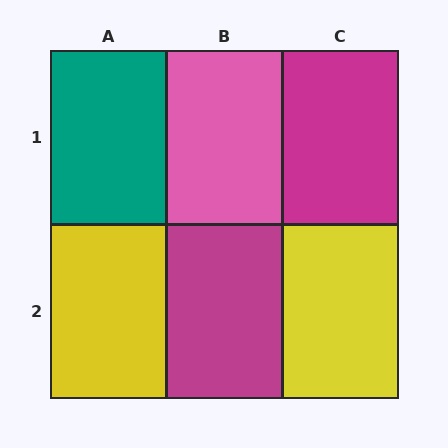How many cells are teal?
1 cell is teal.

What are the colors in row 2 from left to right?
Yellow, magenta, yellow.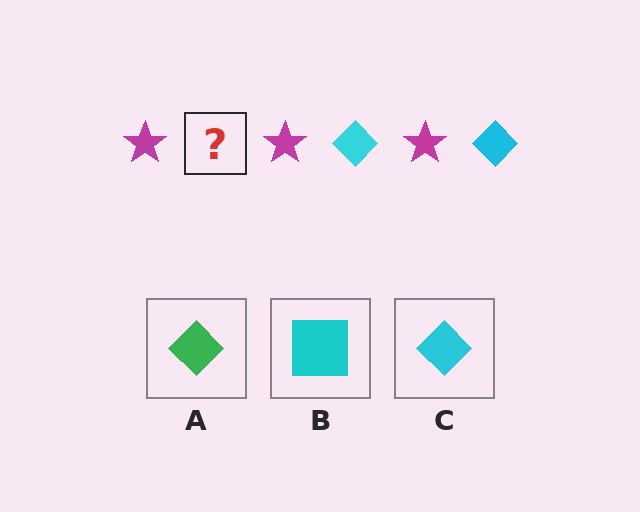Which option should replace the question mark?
Option C.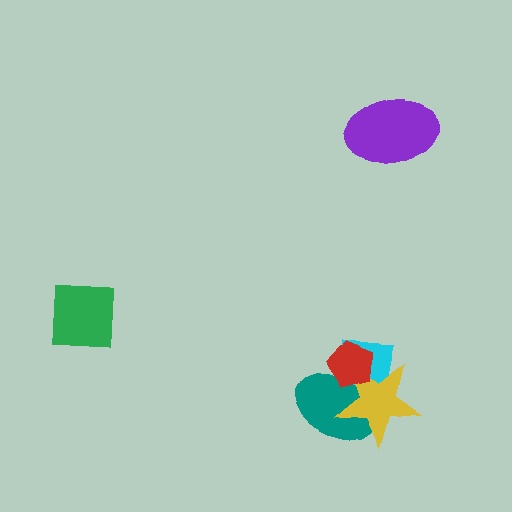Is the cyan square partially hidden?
Yes, it is partially covered by another shape.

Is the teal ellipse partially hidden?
Yes, it is partially covered by another shape.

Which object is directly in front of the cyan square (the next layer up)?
The teal ellipse is directly in front of the cyan square.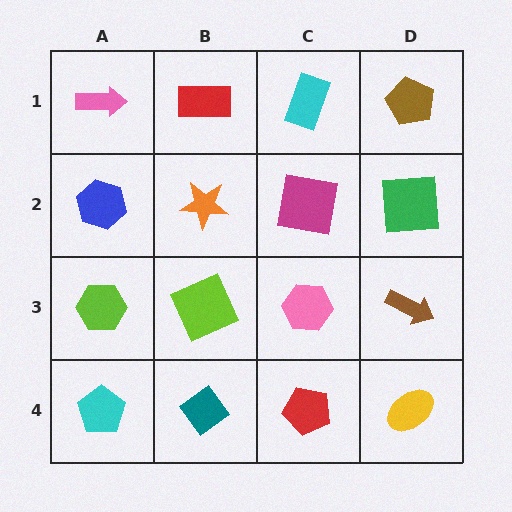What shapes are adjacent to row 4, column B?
A lime square (row 3, column B), a cyan pentagon (row 4, column A), a red pentagon (row 4, column C).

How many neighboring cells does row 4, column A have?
2.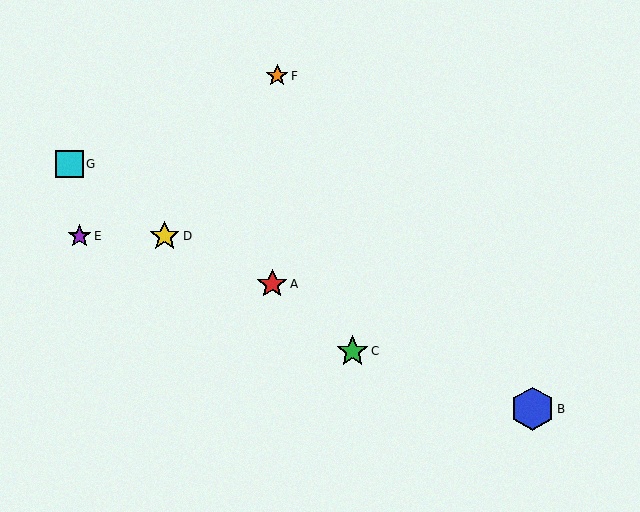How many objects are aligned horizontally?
2 objects (D, E) are aligned horizontally.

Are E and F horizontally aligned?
No, E is at y≈236 and F is at y≈76.